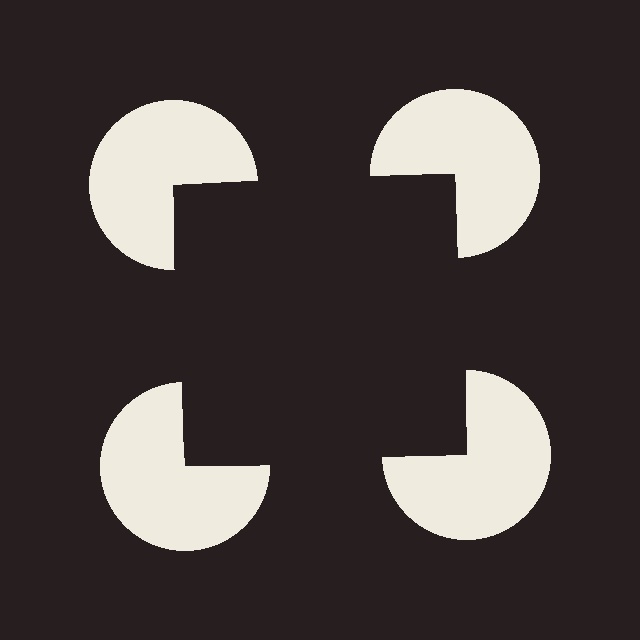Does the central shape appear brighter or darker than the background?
It typically appears slightly darker than the background, even though no actual brightness change is drawn.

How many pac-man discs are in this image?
There are 4 — one at each vertex of the illusory square.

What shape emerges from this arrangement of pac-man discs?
An illusory square — its edges are inferred from the aligned wedge cuts in the pac-man discs, not physically drawn.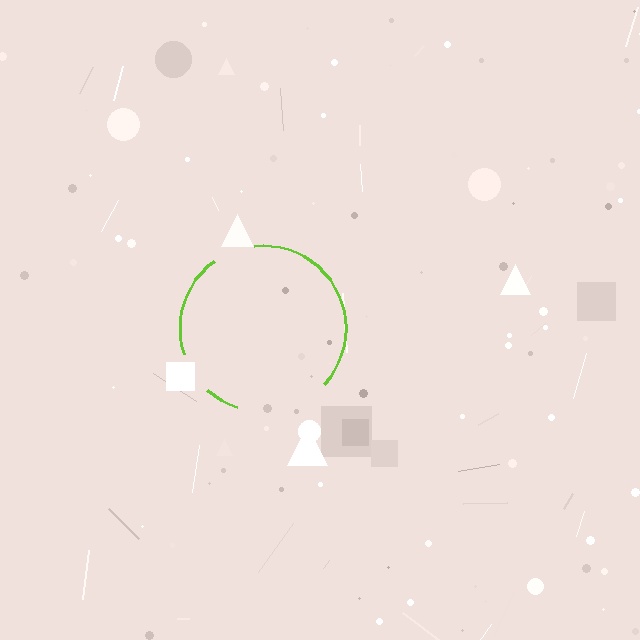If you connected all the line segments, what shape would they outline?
They would outline a circle.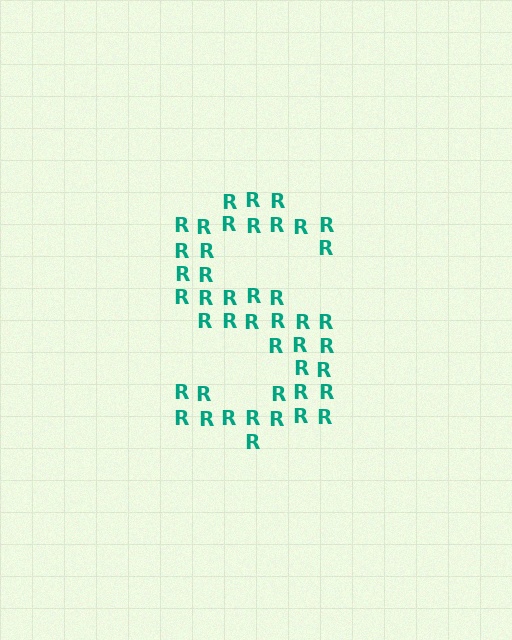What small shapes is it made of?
It is made of small letter R's.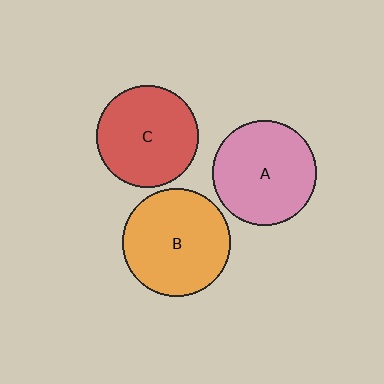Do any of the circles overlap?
No, none of the circles overlap.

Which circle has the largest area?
Circle B (orange).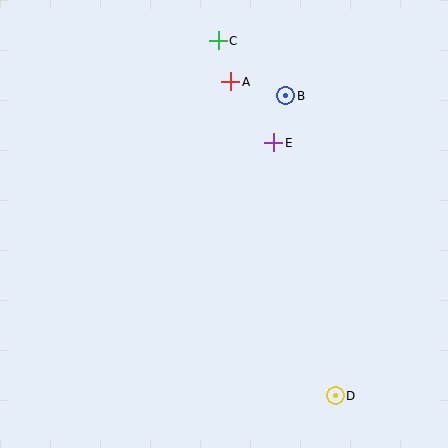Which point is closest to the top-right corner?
Point B is closest to the top-right corner.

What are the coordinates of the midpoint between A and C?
The midpoint between A and C is at (225, 61).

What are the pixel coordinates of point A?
Point A is at (231, 82).